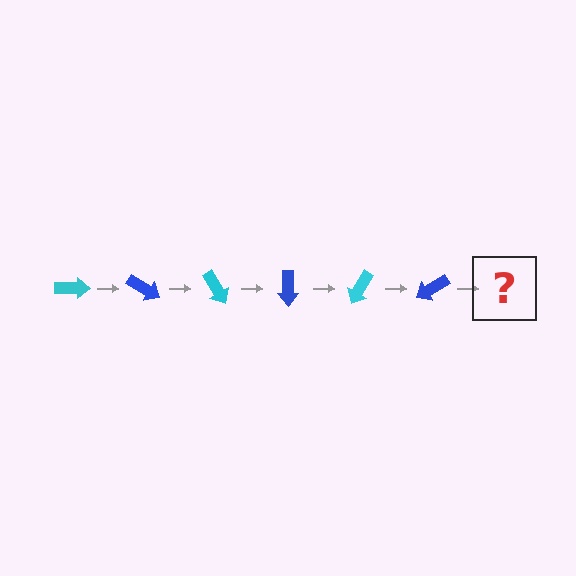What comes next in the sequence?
The next element should be a cyan arrow, rotated 180 degrees from the start.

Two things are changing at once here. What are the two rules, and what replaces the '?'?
The two rules are that it rotates 30 degrees each step and the color cycles through cyan and blue. The '?' should be a cyan arrow, rotated 180 degrees from the start.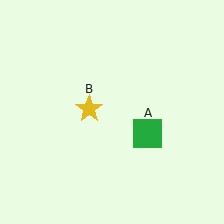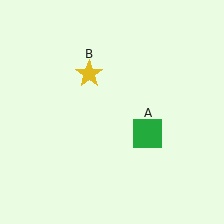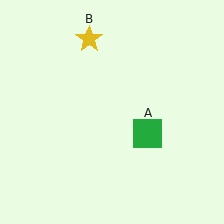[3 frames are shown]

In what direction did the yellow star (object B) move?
The yellow star (object B) moved up.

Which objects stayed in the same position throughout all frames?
Green square (object A) remained stationary.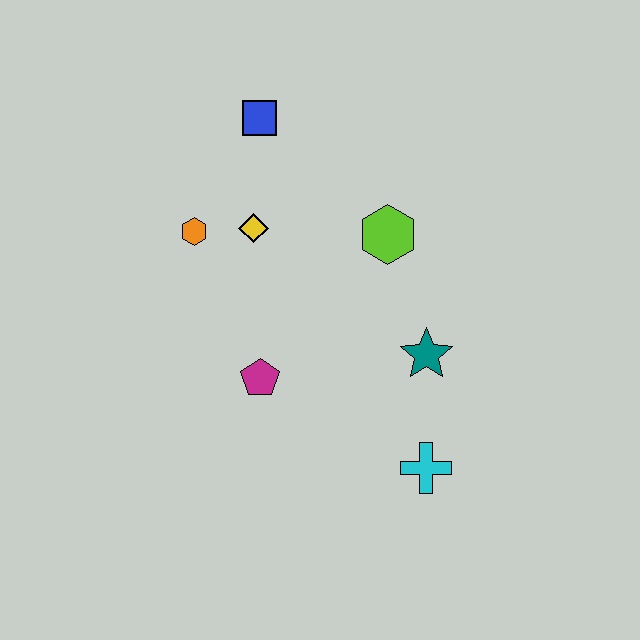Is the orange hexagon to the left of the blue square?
Yes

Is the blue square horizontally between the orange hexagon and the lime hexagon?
Yes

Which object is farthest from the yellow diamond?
The cyan cross is farthest from the yellow diamond.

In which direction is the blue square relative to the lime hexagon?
The blue square is to the left of the lime hexagon.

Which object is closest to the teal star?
The cyan cross is closest to the teal star.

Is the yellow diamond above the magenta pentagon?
Yes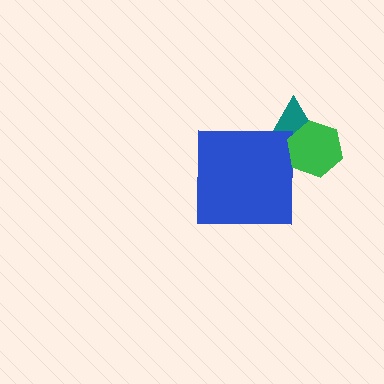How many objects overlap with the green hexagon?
1 object overlaps with the green hexagon.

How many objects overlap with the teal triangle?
2 objects overlap with the teal triangle.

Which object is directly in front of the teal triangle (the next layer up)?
The blue square is directly in front of the teal triangle.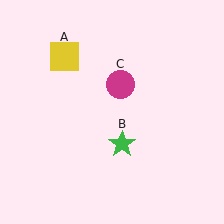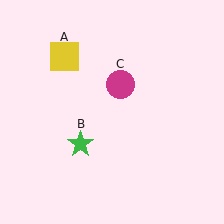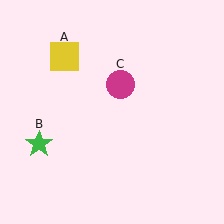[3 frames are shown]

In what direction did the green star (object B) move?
The green star (object B) moved left.